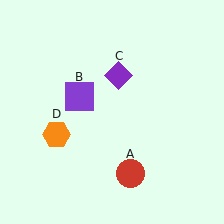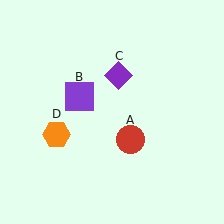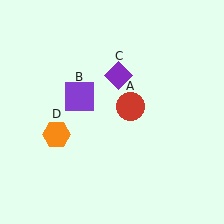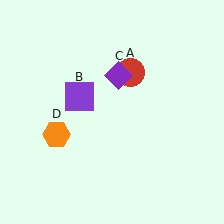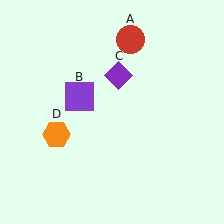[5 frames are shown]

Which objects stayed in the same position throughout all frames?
Purple square (object B) and purple diamond (object C) and orange hexagon (object D) remained stationary.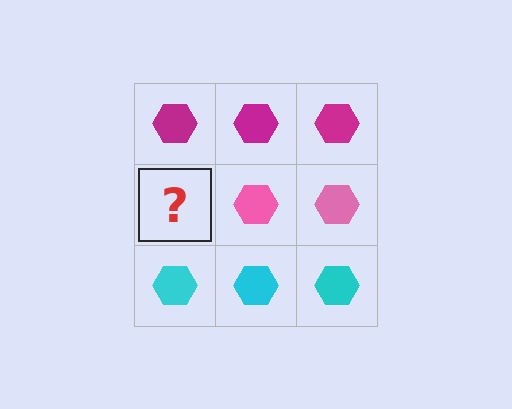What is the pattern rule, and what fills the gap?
The rule is that each row has a consistent color. The gap should be filled with a pink hexagon.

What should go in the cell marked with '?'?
The missing cell should contain a pink hexagon.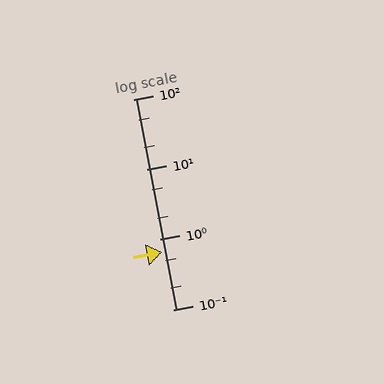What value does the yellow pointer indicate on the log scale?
The pointer indicates approximately 0.66.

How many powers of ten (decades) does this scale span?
The scale spans 3 decades, from 0.1 to 100.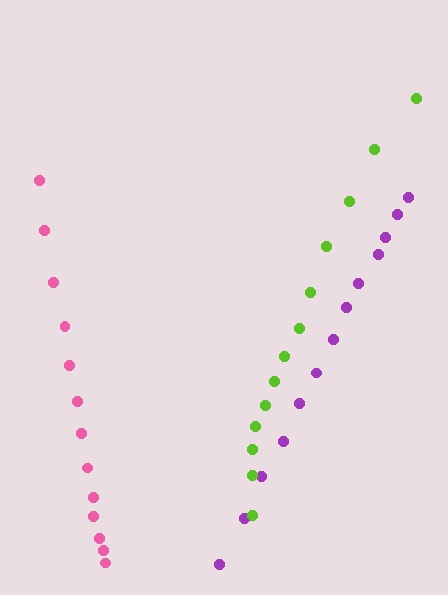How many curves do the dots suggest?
There are 3 distinct paths.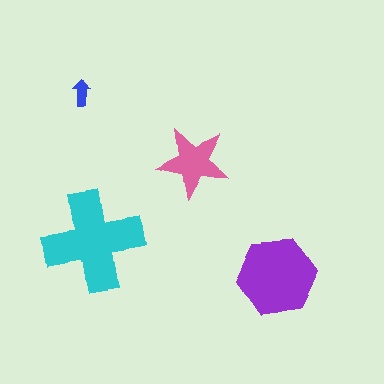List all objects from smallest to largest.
The blue arrow, the pink star, the purple hexagon, the cyan cross.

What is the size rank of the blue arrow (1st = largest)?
4th.